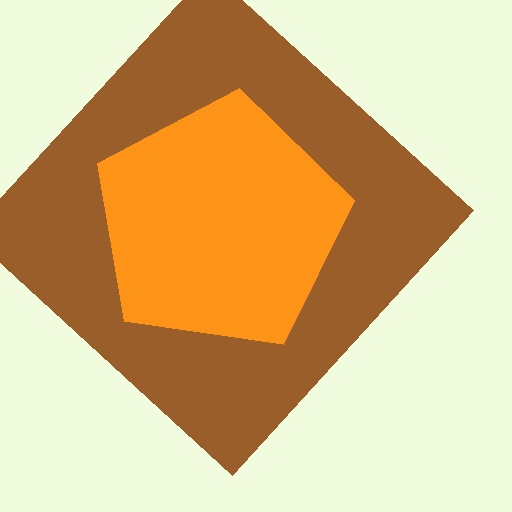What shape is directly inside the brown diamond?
The orange pentagon.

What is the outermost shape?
The brown diamond.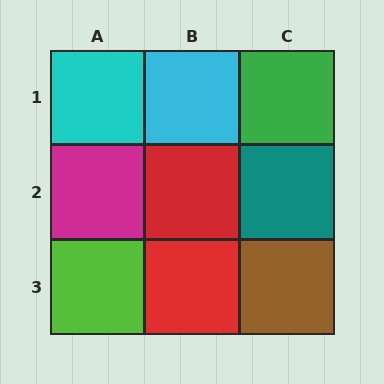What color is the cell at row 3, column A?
Lime.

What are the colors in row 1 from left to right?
Cyan, cyan, green.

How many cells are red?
2 cells are red.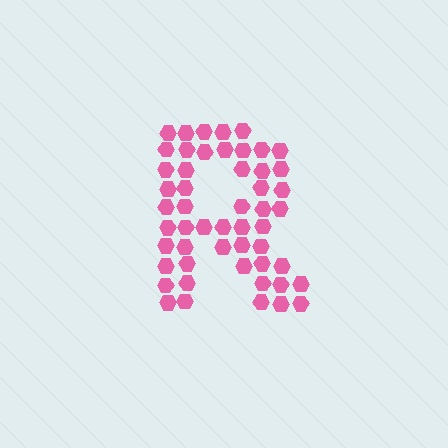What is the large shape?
The large shape is the letter R.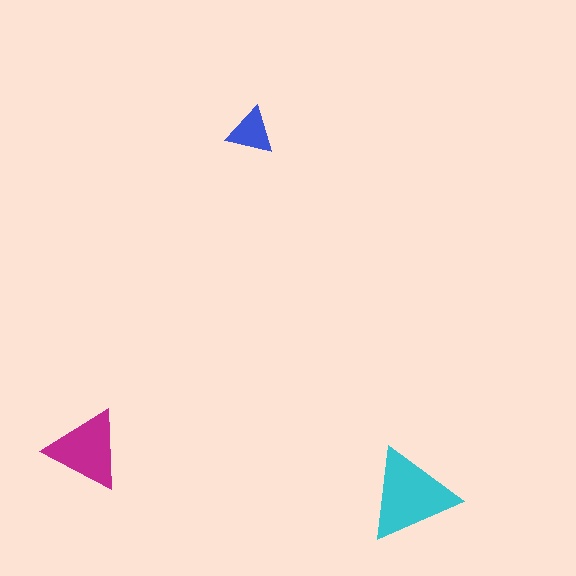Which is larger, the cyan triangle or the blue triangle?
The cyan one.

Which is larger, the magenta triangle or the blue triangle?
The magenta one.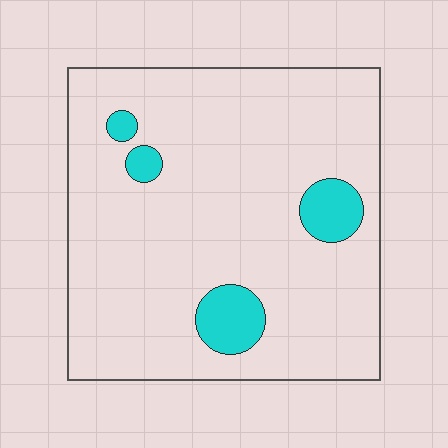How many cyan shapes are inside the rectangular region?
4.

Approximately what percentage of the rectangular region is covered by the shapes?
Approximately 10%.